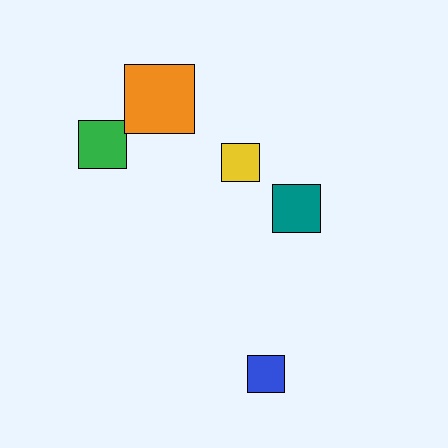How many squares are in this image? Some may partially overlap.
There are 5 squares.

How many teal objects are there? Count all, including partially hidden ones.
There is 1 teal object.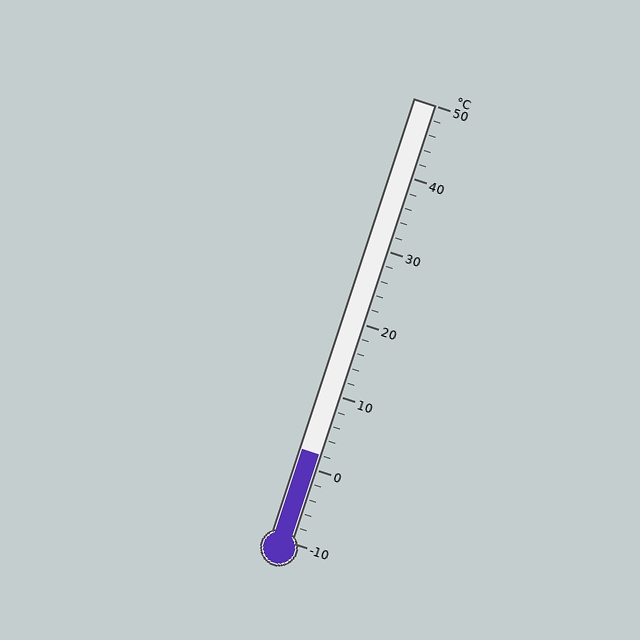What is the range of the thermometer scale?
The thermometer scale ranges from -10°C to 50°C.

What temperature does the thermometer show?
The thermometer shows approximately 2°C.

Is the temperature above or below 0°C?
The temperature is above 0°C.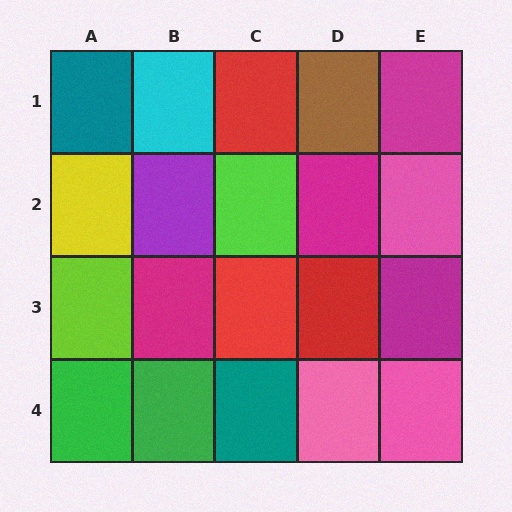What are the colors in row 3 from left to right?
Lime, magenta, red, red, magenta.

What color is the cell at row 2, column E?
Pink.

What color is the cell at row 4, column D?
Pink.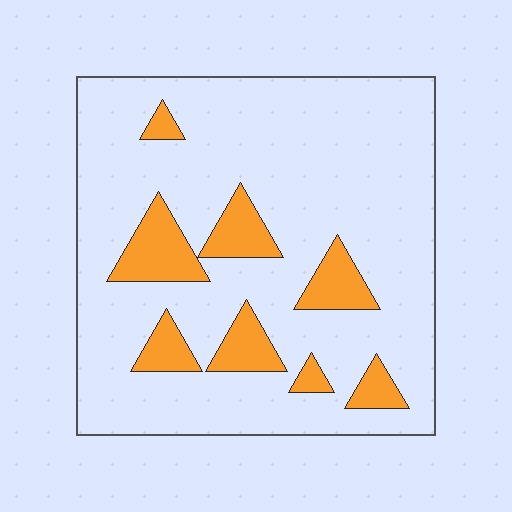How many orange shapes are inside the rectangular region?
8.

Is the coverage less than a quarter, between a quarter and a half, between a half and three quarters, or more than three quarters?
Less than a quarter.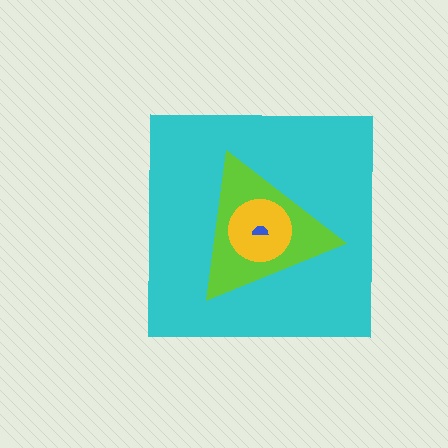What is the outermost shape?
The cyan square.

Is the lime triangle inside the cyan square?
Yes.